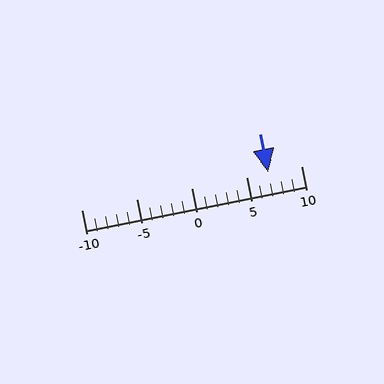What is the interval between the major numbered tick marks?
The major tick marks are spaced 5 units apart.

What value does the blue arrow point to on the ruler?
The blue arrow points to approximately 7.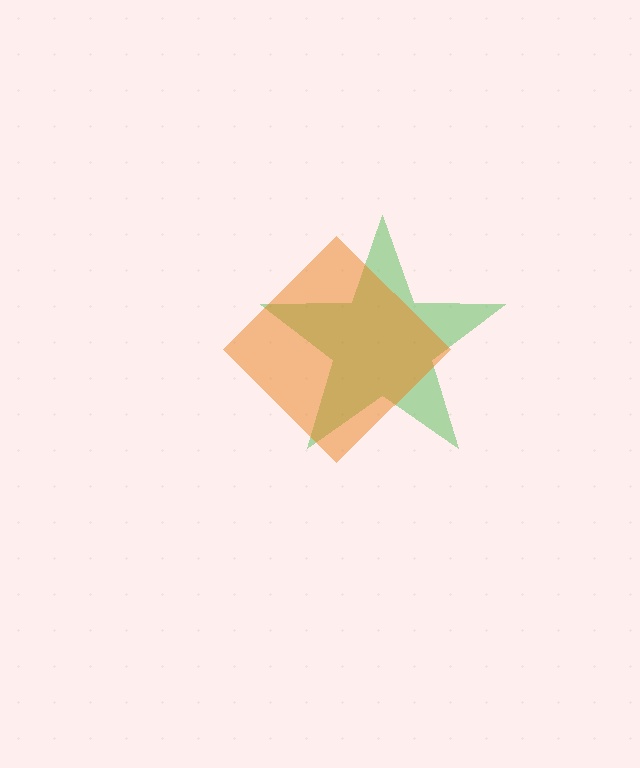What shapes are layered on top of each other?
The layered shapes are: a green star, an orange diamond.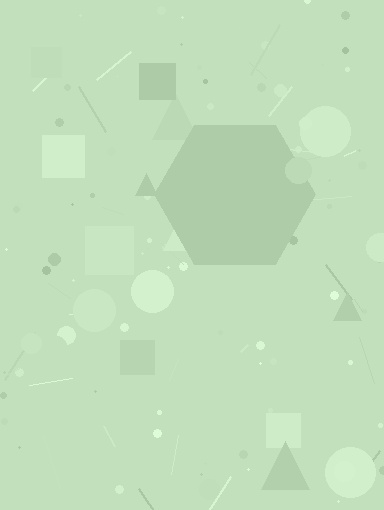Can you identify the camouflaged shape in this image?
The camouflaged shape is a hexagon.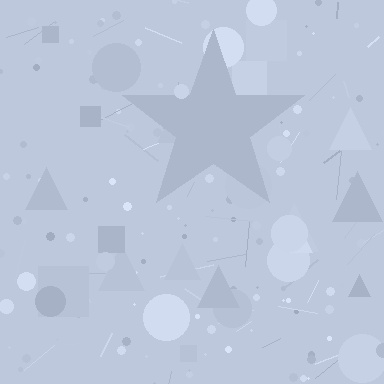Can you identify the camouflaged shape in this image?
The camouflaged shape is a star.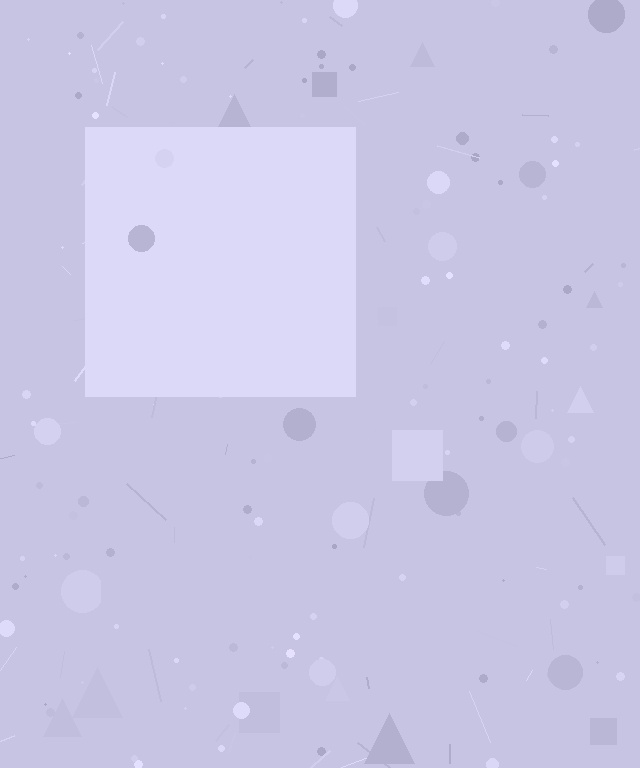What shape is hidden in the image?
A square is hidden in the image.